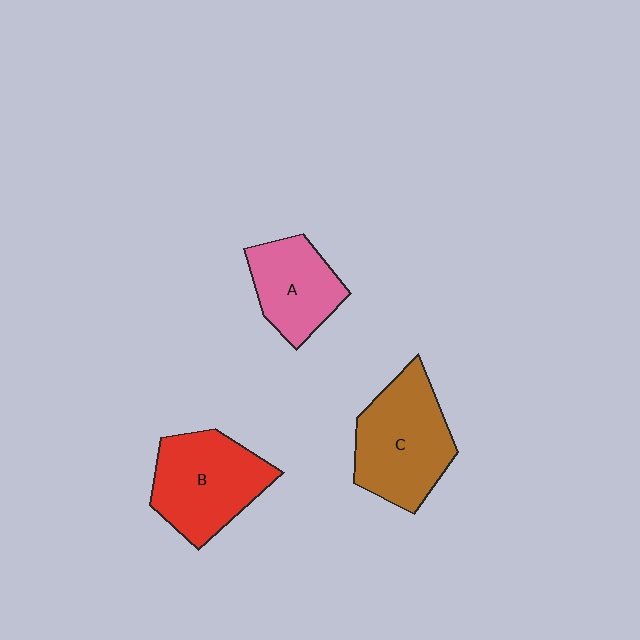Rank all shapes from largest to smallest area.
From largest to smallest: C (brown), B (red), A (pink).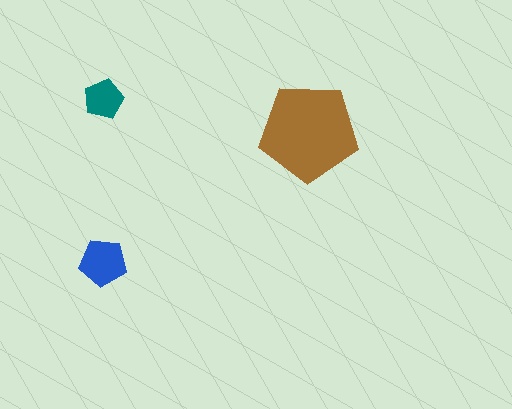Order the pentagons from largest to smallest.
the brown one, the blue one, the teal one.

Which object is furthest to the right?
The brown pentagon is rightmost.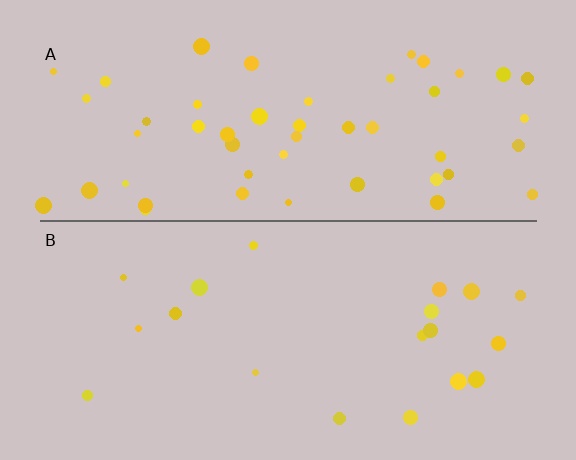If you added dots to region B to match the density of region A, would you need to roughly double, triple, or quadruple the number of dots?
Approximately triple.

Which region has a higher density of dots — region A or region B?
A (the top).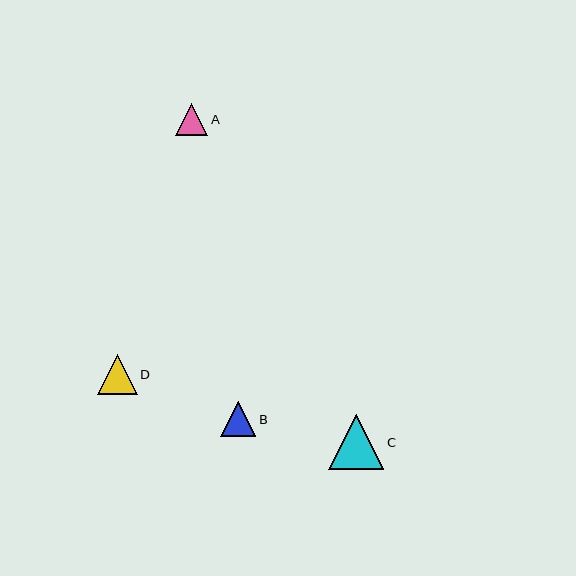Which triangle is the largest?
Triangle C is the largest with a size of approximately 55 pixels.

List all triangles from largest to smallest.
From largest to smallest: C, D, B, A.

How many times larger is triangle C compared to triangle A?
Triangle C is approximately 1.7 times the size of triangle A.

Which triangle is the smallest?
Triangle A is the smallest with a size of approximately 32 pixels.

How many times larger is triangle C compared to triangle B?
Triangle C is approximately 1.6 times the size of triangle B.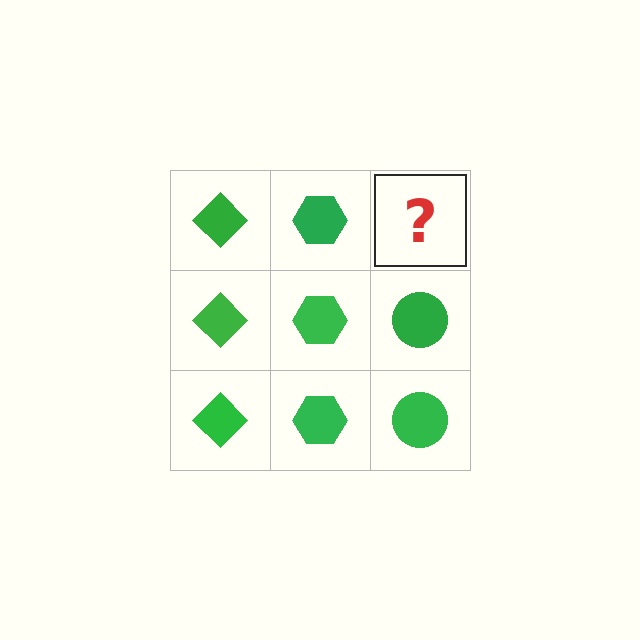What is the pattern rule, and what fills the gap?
The rule is that each column has a consistent shape. The gap should be filled with a green circle.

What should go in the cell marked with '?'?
The missing cell should contain a green circle.